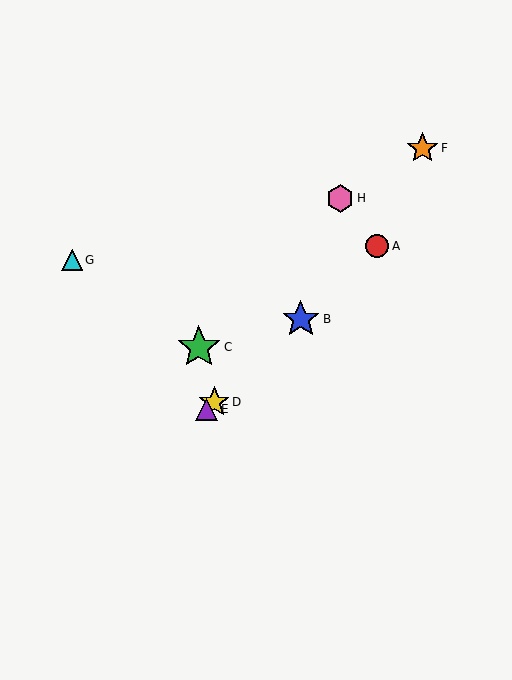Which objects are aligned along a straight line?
Objects A, B, D, E are aligned along a straight line.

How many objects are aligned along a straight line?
4 objects (A, B, D, E) are aligned along a straight line.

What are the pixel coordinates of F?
Object F is at (422, 148).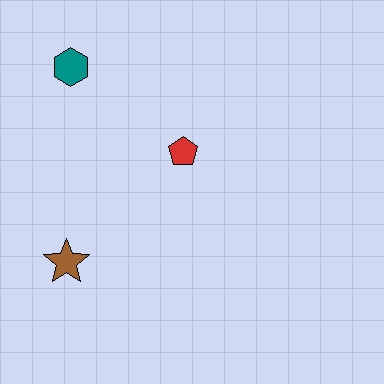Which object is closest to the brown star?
The red pentagon is closest to the brown star.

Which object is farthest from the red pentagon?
The brown star is farthest from the red pentagon.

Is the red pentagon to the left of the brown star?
No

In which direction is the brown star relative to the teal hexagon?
The brown star is below the teal hexagon.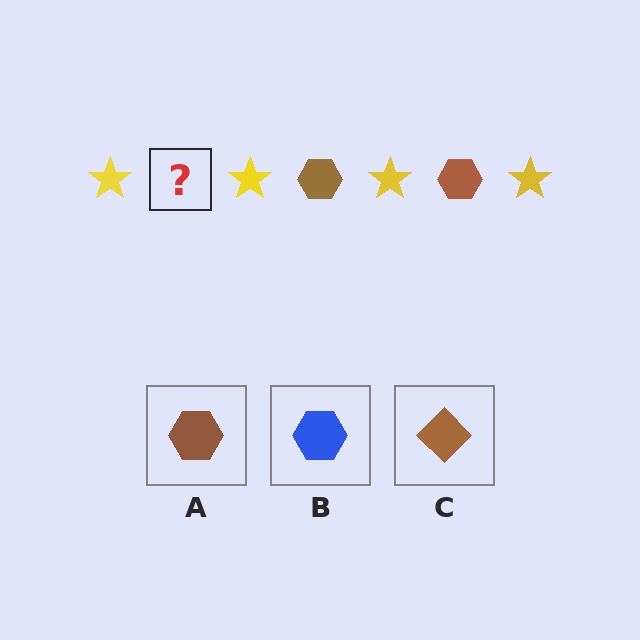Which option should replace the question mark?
Option A.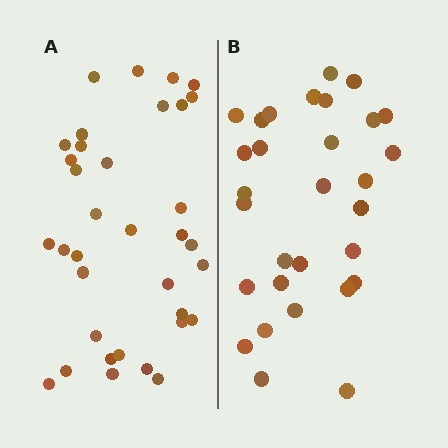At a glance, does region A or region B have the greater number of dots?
Region A (the left region) has more dots.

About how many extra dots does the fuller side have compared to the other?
Region A has about 5 more dots than region B.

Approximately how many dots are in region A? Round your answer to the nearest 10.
About 40 dots. (The exact count is 35, which rounds to 40.)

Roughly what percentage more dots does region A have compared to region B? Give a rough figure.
About 15% more.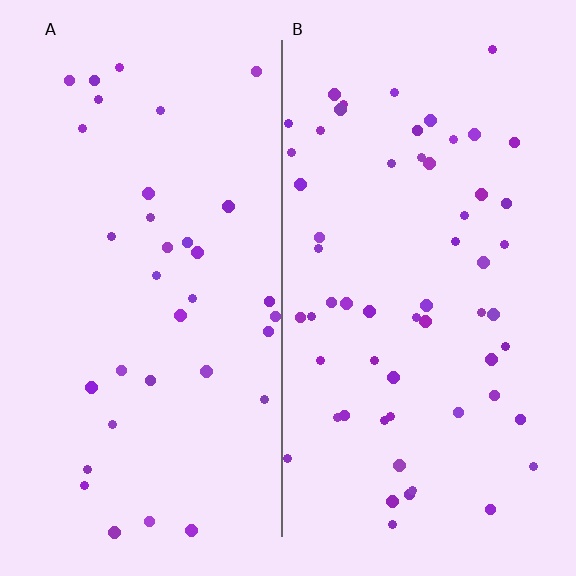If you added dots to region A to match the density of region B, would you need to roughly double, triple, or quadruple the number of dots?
Approximately double.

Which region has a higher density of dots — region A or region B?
B (the right).